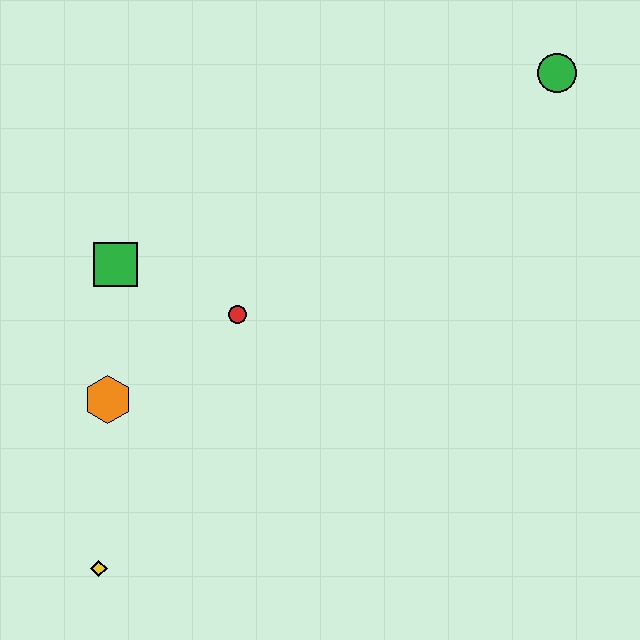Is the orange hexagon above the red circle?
No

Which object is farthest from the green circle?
The yellow diamond is farthest from the green circle.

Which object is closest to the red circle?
The green square is closest to the red circle.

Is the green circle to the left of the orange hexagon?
No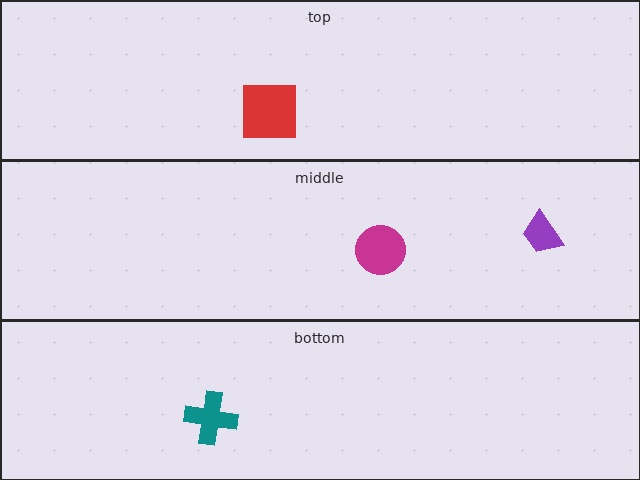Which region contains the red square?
The top region.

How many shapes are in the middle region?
2.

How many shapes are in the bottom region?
1.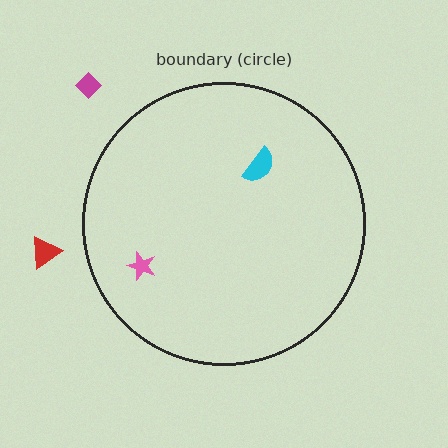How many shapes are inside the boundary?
2 inside, 2 outside.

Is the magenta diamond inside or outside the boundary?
Outside.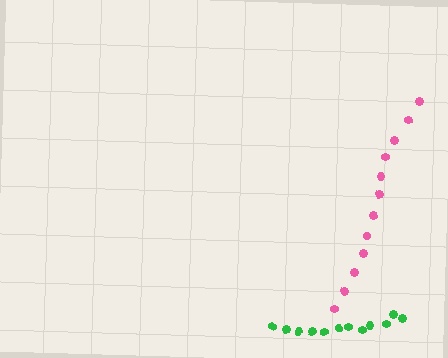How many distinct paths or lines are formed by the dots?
There are 2 distinct paths.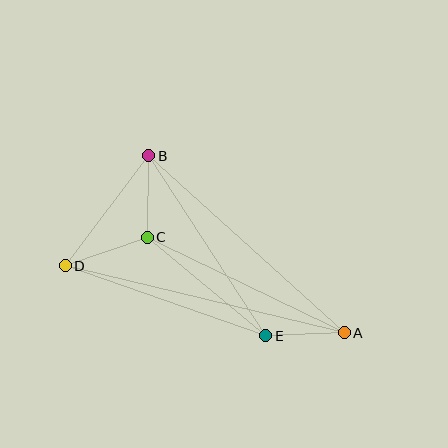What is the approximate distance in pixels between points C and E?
The distance between C and E is approximately 154 pixels.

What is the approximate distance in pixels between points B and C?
The distance between B and C is approximately 81 pixels.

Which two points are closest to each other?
Points A and E are closest to each other.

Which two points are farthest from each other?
Points A and D are farthest from each other.